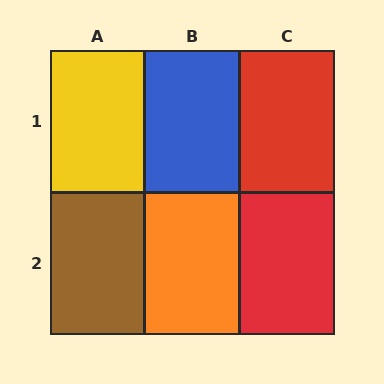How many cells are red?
2 cells are red.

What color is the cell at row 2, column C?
Red.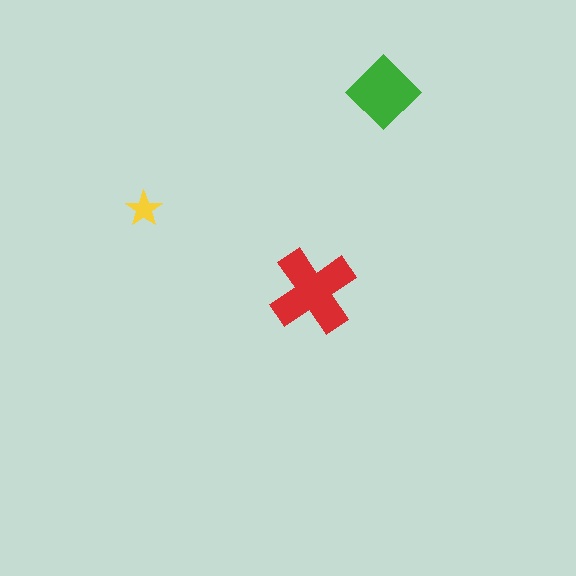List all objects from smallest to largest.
The yellow star, the green diamond, the red cross.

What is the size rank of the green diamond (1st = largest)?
2nd.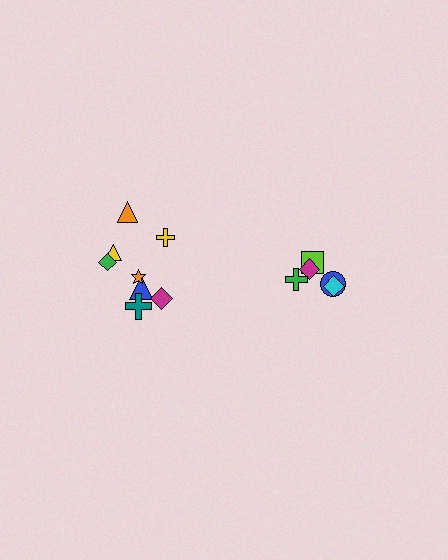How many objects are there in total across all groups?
There are 13 objects.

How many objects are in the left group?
There are 8 objects.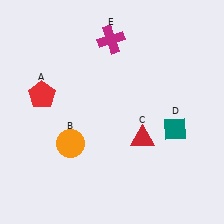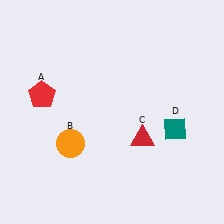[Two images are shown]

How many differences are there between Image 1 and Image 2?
There is 1 difference between the two images.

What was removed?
The magenta cross (E) was removed in Image 2.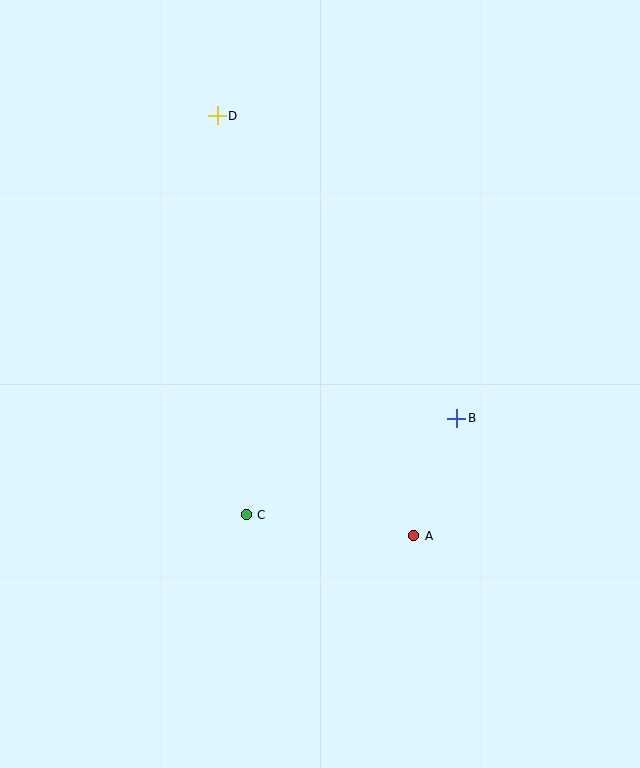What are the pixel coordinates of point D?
Point D is at (217, 116).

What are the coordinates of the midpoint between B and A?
The midpoint between B and A is at (435, 477).